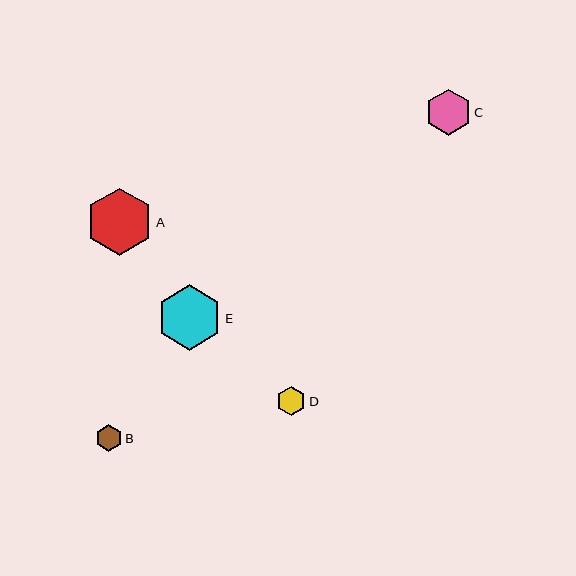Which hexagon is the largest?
Hexagon A is the largest with a size of approximately 67 pixels.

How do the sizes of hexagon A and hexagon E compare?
Hexagon A and hexagon E are approximately the same size.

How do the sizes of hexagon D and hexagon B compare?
Hexagon D and hexagon B are approximately the same size.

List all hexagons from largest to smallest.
From largest to smallest: A, E, C, D, B.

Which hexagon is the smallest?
Hexagon B is the smallest with a size of approximately 27 pixels.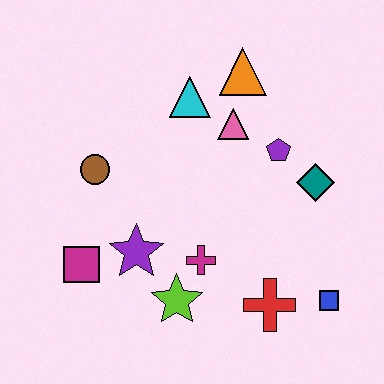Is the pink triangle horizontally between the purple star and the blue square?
Yes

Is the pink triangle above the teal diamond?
Yes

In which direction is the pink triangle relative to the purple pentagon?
The pink triangle is to the left of the purple pentagon.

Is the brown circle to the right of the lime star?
No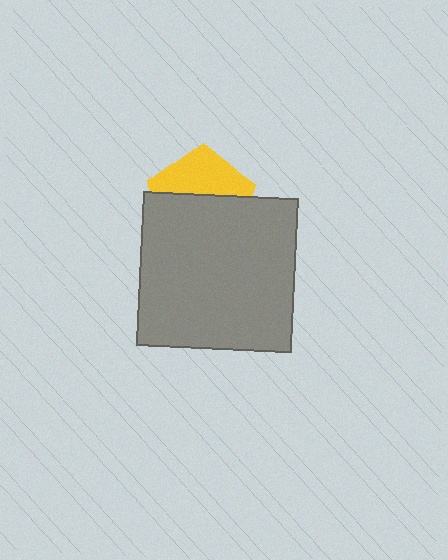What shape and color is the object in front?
The object in front is a gray square.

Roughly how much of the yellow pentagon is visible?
A small part of it is visible (roughly 42%).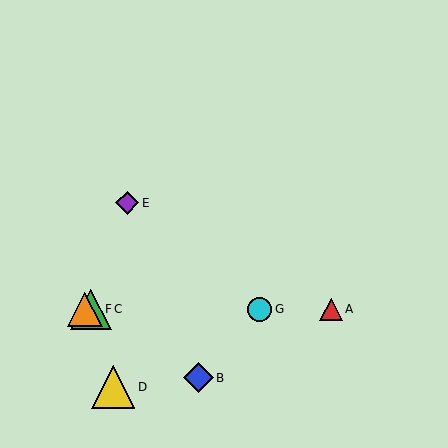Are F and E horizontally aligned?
No, F is at y≈309 and E is at y≈203.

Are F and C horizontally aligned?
Yes, both are at y≈309.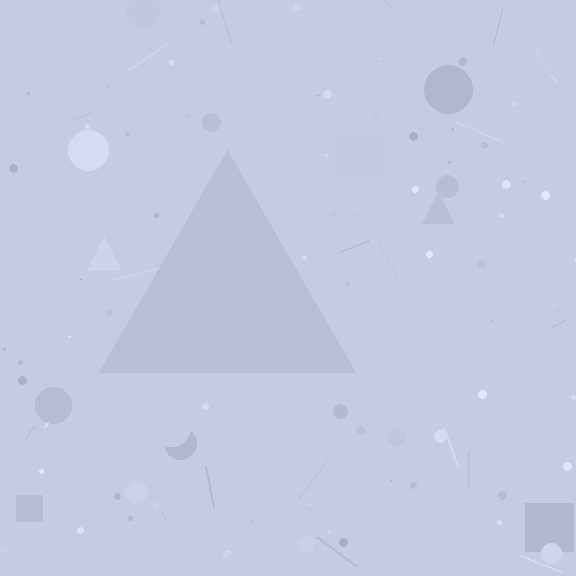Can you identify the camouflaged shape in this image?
The camouflaged shape is a triangle.